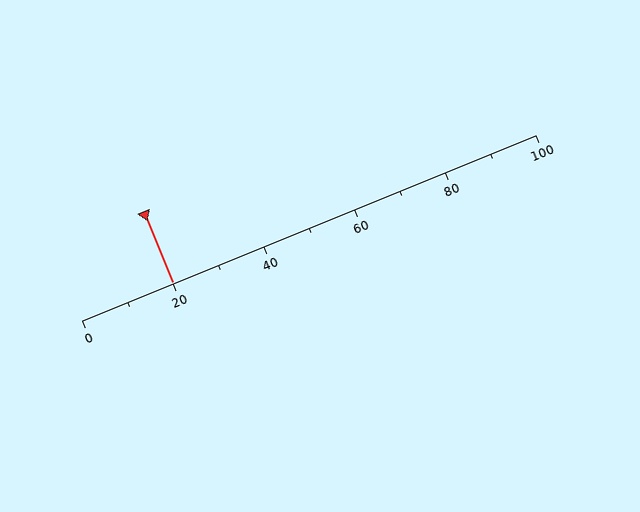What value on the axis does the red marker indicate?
The marker indicates approximately 20.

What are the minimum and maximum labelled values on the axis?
The axis runs from 0 to 100.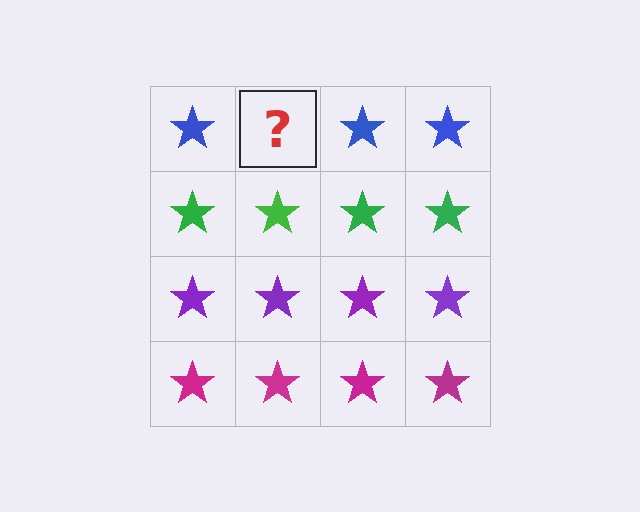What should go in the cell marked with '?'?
The missing cell should contain a blue star.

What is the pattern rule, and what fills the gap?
The rule is that each row has a consistent color. The gap should be filled with a blue star.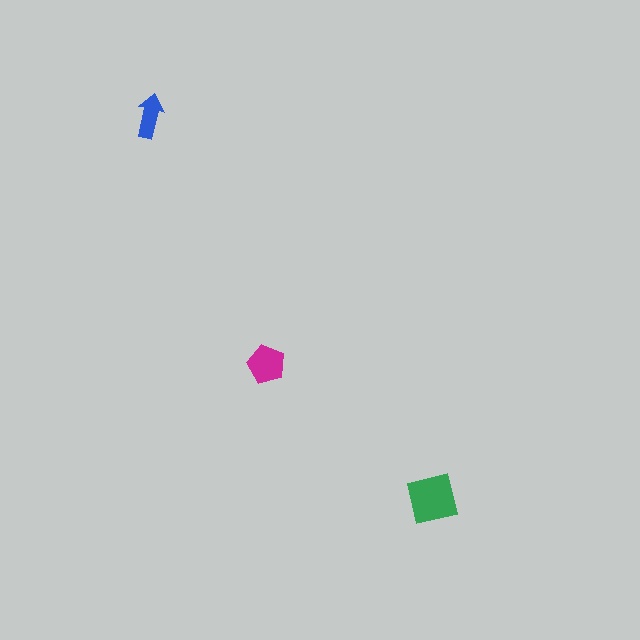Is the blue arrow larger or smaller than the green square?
Smaller.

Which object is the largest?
The green square.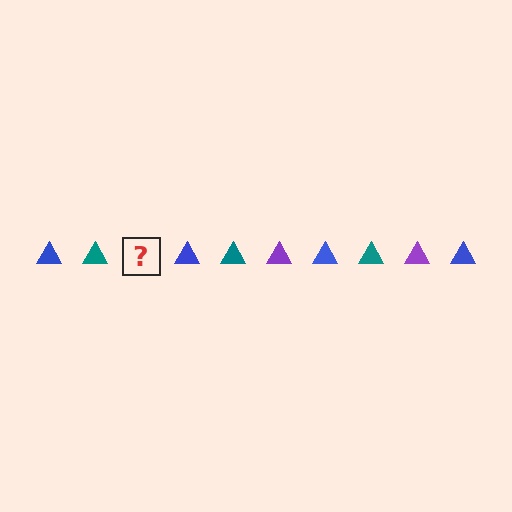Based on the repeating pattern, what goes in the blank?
The blank should be a purple triangle.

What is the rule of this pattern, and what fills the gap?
The rule is that the pattern cycles through blue, teal, purple triangles. The gap should be filled with a purple triangle.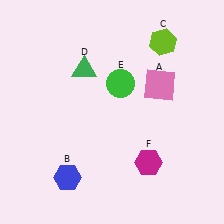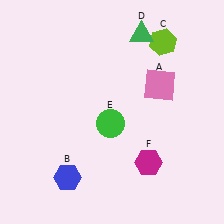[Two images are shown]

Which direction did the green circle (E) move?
The green circle (E) moved down.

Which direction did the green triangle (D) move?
The green triangle (D) moved right.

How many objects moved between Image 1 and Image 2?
2 objects moved between the two images.